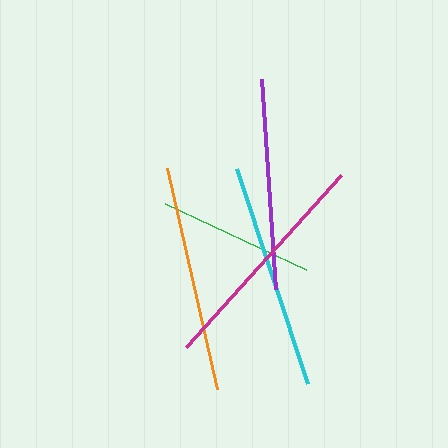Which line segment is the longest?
The magenta line is the longest at approximately 232 pixels.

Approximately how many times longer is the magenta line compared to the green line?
The magenta line is approximately 1.5 times the length of the green line.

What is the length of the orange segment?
The orange segment is approximately 227 pixels long.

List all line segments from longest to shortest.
From longest to shortest: magenta, orange, cyan, purple, green.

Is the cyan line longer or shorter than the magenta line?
The magenta line is longer than the cyan line.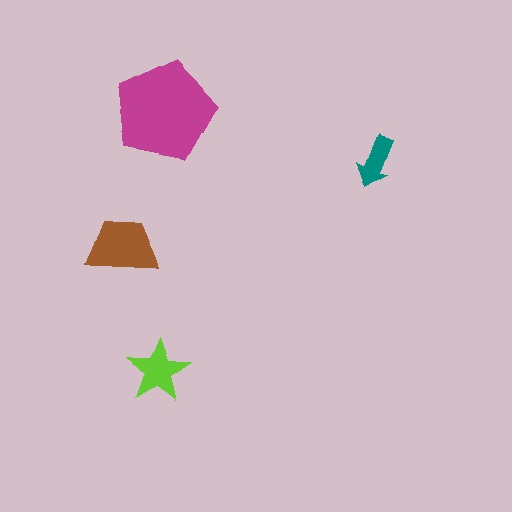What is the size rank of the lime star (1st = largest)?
3rd.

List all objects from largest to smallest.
The magenta pentagon, the brown trapezoid, the lime star, the teal arrow.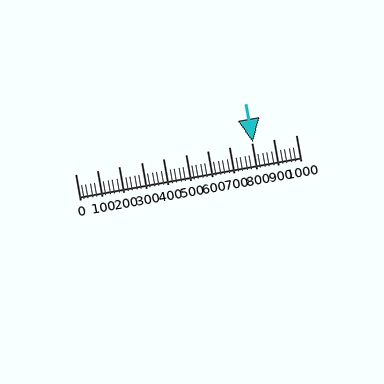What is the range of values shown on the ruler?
The ruler shows values from 0 to 1000.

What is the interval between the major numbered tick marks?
The major tick marks are spaced 100 units apart.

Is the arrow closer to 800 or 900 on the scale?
The arrow is closer to 800.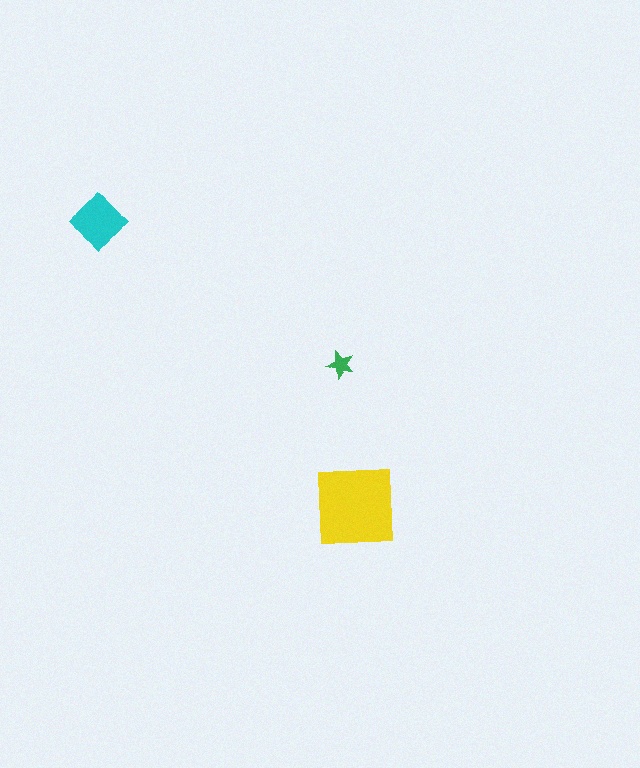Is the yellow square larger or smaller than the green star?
Larger.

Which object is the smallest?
The green star.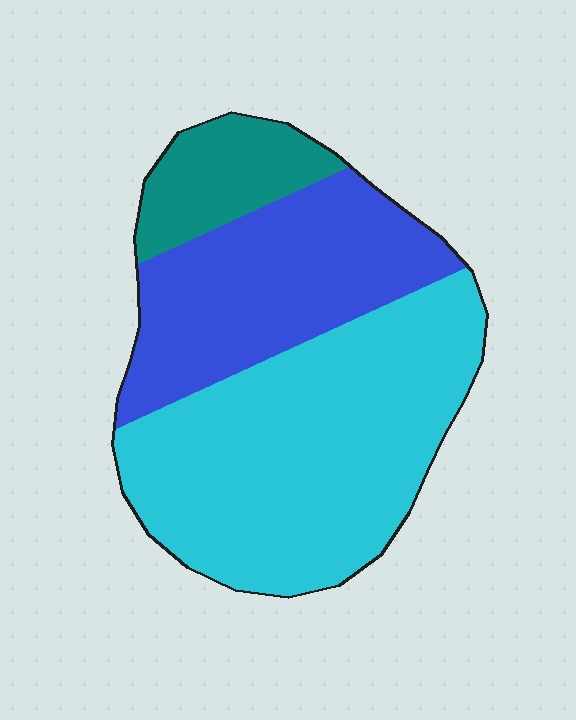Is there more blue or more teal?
Blue.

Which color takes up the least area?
Teal, at roughly 15%.